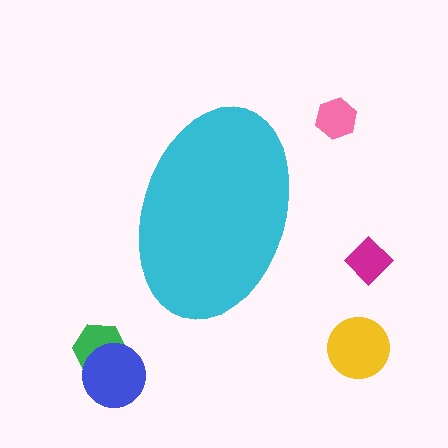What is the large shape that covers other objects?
A cyan ellipse.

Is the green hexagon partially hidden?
No, the green hexagon is fully visible.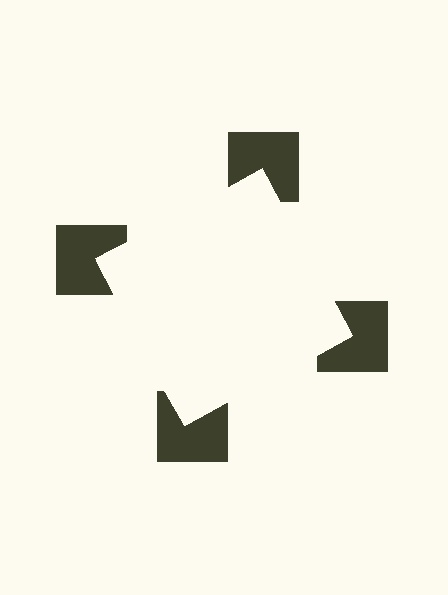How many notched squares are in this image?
There are 4 — one at each vertex of the illusory square.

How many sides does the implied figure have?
4 sides.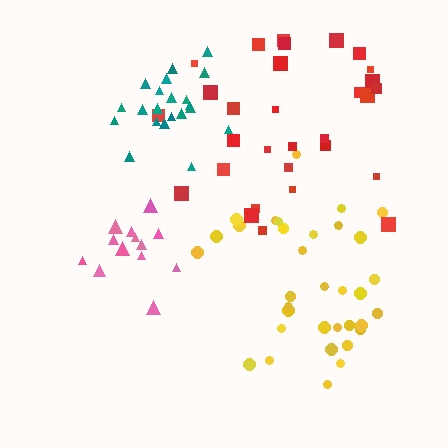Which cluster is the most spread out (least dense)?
Red.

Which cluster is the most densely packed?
Teal.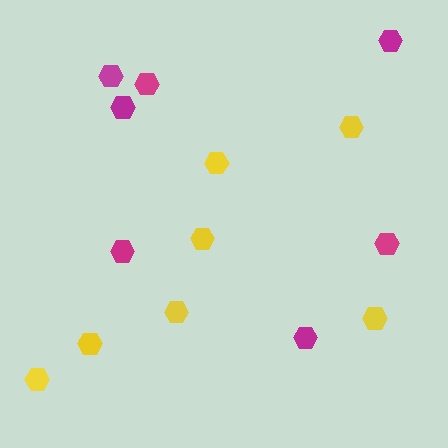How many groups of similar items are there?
There are 2 groups: one group of magenta hexagons (7) and one group of yellow hexagons (7).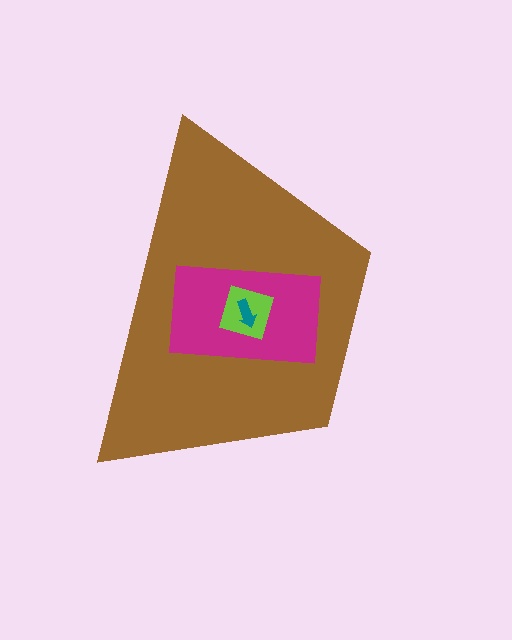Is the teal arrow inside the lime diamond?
Yes.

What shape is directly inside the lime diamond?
The teal arrow.